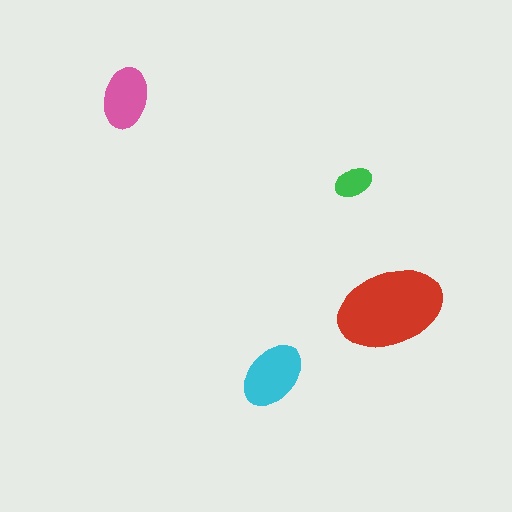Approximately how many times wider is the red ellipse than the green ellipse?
About 3 times wider.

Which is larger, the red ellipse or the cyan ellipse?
The red one.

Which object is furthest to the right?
The red ellipse is rightmost.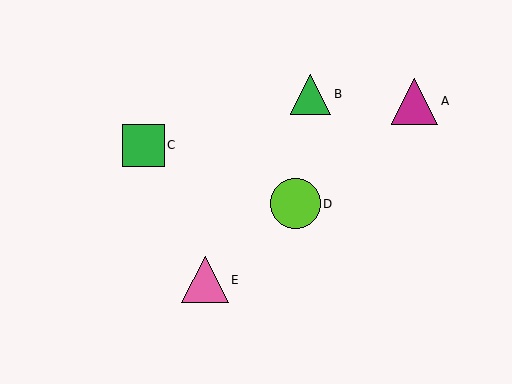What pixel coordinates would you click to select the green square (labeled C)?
Click at (143, 145) to select the green square C.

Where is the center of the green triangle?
The center of the green triangle is at (311, 94).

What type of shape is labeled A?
Shape A is a magenta triangle.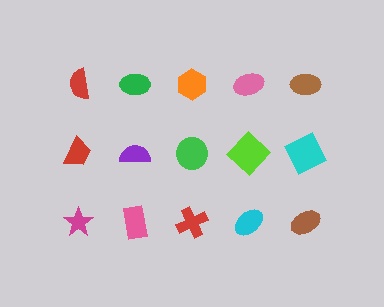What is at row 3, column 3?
A red cross.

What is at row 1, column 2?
A green ellipse.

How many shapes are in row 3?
5 shapes.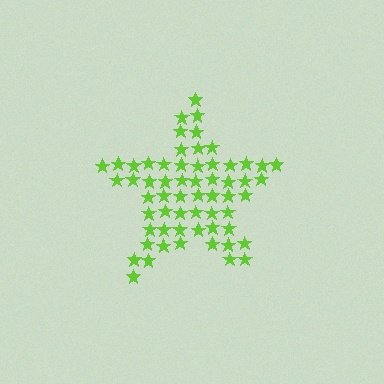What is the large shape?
The large shape is a star.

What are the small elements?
The small elements are stars.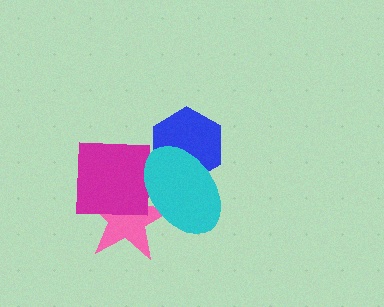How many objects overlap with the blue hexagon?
1 object overlaps with the blue hexagon.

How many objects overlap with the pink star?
2 objects overlap with the pink star.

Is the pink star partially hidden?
Yes, it is partially covered by another shape.